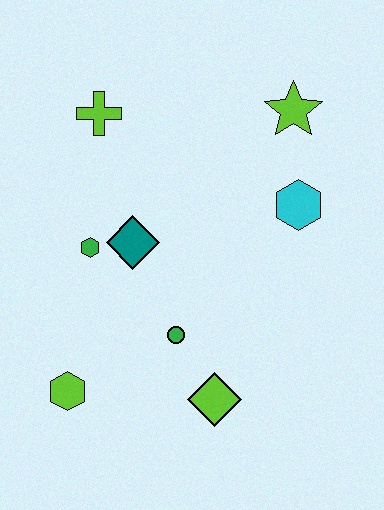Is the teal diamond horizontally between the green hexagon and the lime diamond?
Yes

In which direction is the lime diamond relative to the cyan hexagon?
The lime diamond is below the cyan hexagon.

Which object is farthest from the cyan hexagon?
The lime hexagon is farthest from the cyan hexagon.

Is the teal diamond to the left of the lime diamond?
Yes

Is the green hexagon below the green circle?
No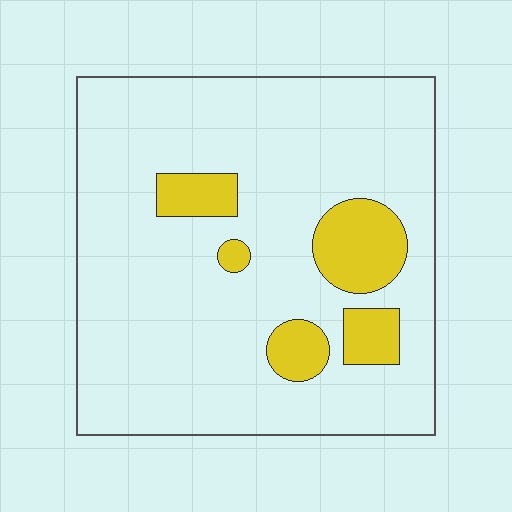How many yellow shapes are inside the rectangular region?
5.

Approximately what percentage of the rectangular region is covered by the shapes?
Approximately 15%.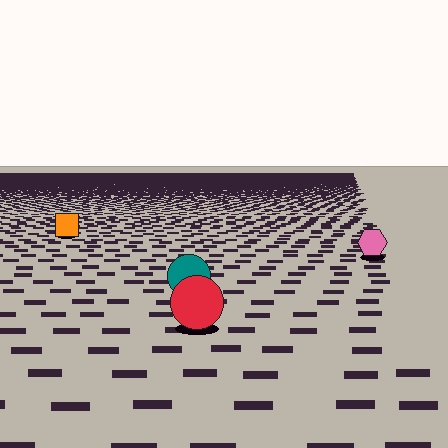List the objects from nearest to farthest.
From nearest to farthest: the red circle, the teal circle, the pink hexagon, the orange square.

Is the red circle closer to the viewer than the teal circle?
Yes. The red circle is closer — you can tell from the texture gradient: the ground texture is coarser near it.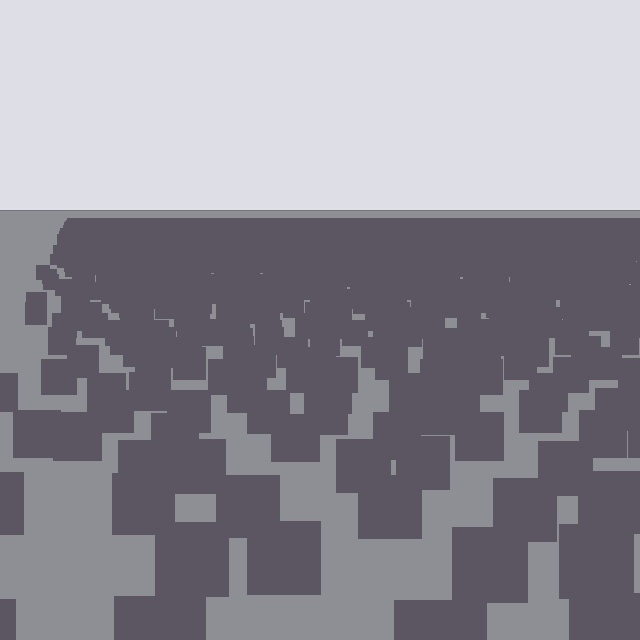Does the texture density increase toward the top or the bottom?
Density increases toward the top.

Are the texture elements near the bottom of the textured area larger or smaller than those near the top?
Larger. Near the bottom, elements are closer to the viewer and appear at a bigger on-screen size.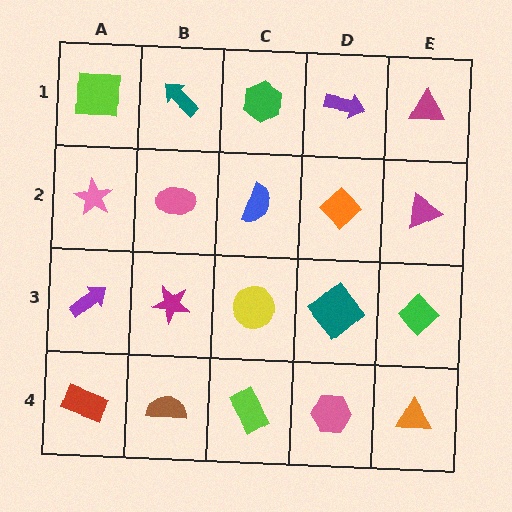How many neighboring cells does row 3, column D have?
4.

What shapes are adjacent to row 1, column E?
A magenta triangle (row 2, column E), a purple arrow (row 1, column D).